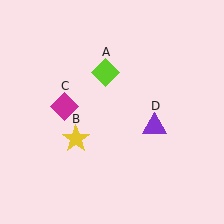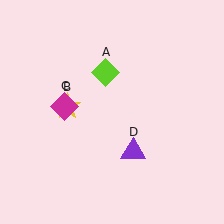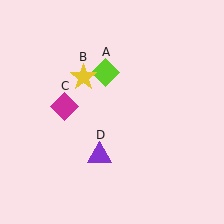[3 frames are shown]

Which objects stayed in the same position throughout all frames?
Lime diamond (object A) and magenta diamond (object C) remained stationary.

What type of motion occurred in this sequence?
The yellow star (object B), purple triangle (object D) rotated clockwise around the center of the scene.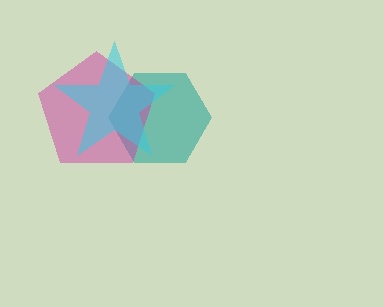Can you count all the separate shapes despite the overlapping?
Yes, there are 3 separate shapes.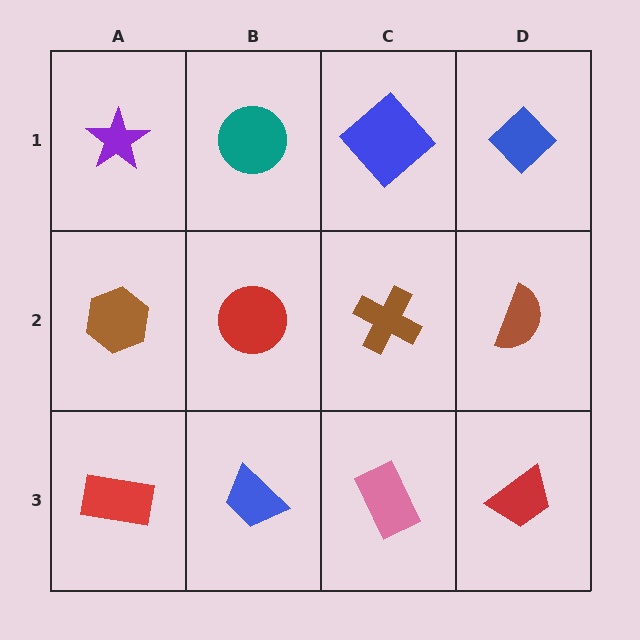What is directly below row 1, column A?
A brown hexagon.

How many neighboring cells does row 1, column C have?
3.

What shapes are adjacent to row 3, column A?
A brown hexagon (row 2, column A), a blue trapezoid (row 3, column B).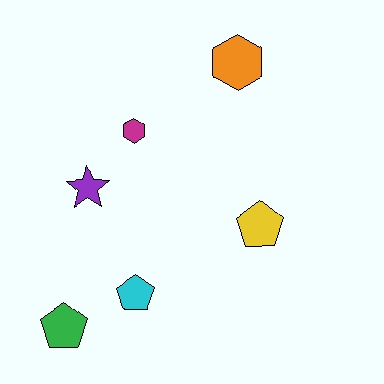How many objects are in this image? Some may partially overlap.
There are 6 objects.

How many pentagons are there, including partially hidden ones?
There are 3 pentagons.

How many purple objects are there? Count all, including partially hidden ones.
There is 1 purple object.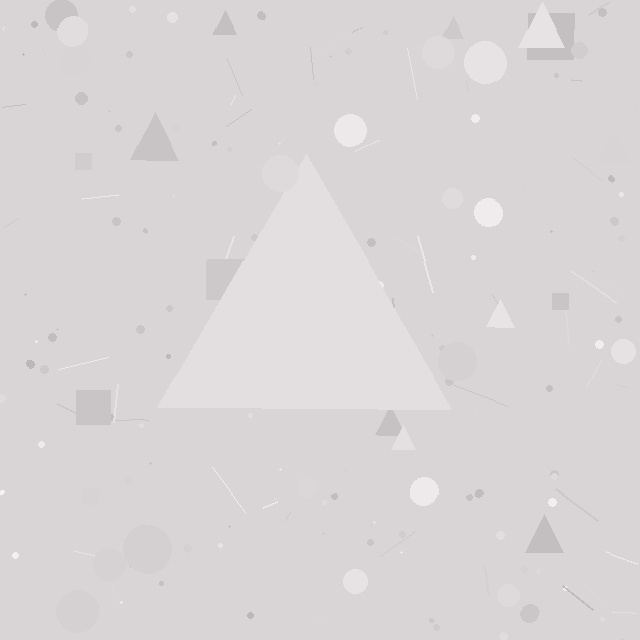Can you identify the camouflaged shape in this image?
The camouflaged shape is a triangle.